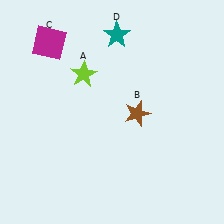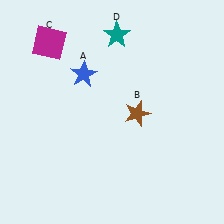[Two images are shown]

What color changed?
The star (A) changed from lime in Image 1 to blue in Image 2.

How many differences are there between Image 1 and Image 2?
There is 1 difference between the two images.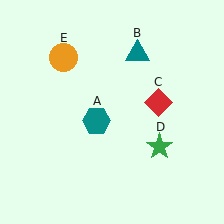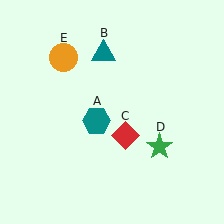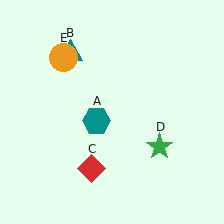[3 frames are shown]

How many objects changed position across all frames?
2 objects changed position: teal triangle (object B), red diamond (object C).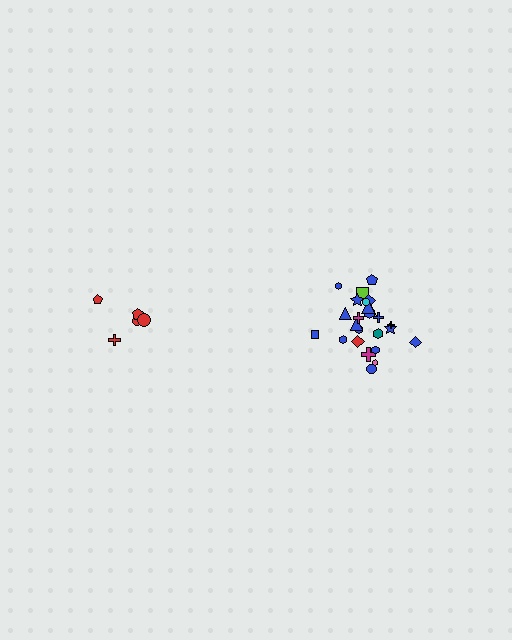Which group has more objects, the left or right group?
The right group.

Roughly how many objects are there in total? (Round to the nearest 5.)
Roughly 30 objects in total.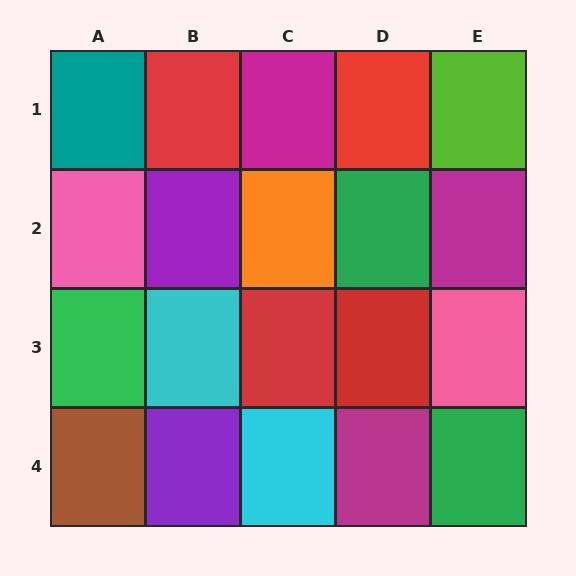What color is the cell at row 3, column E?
Pink.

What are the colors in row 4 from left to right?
Brown, purple, cyan, magenta, green.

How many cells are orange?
1 cell is orange.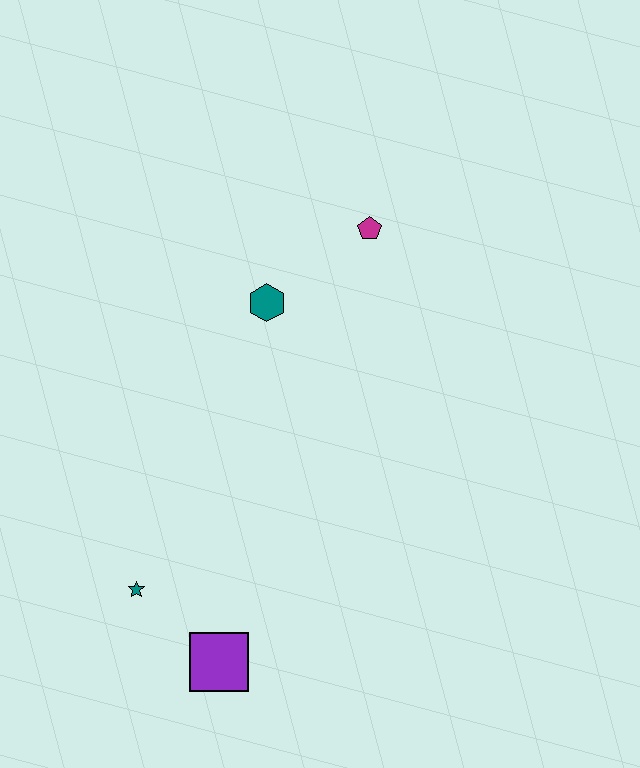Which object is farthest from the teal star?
The magenta pentagon is farthest from the teal star.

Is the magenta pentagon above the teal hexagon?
Yes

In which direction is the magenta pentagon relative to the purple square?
The magenta pentagon is above the purple square.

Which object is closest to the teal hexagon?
The magenta pentagon is closest to the teal hexagon.